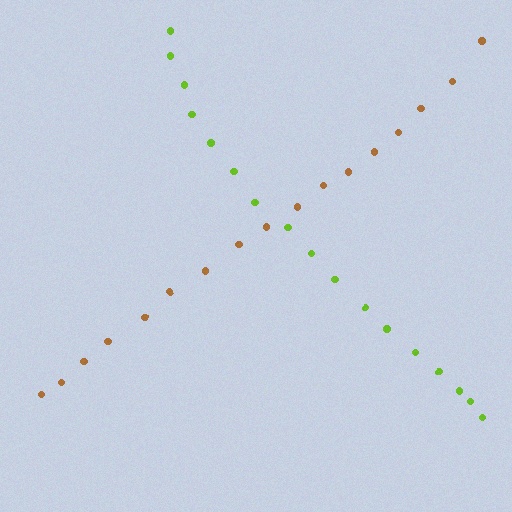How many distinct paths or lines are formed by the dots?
There are 2 distinct paths.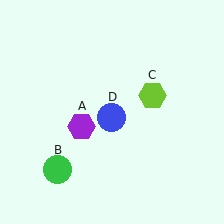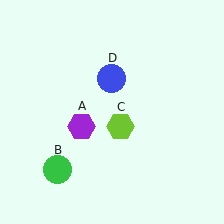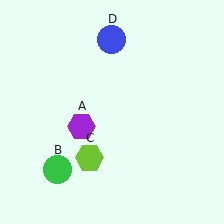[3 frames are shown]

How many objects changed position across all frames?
2 objects changed position: lime hexagon (object C), blue circle (object D).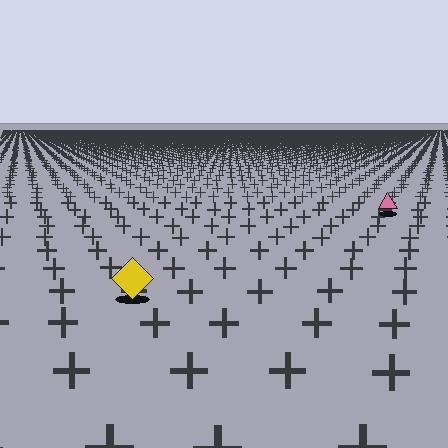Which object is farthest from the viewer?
The pink triangle is farthest from the viewer. It appears smaller and the ground texture around it is denser.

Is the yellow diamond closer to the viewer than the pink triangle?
Yes. The yellow diamond is closer — you can tell from the texture gradient: the ground texture is coarser near it.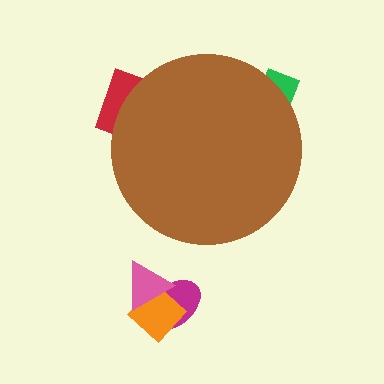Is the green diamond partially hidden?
Yes, the green diamond is partially hidden behind the brown circle.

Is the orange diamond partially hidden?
No, the orange diamond is fully visible.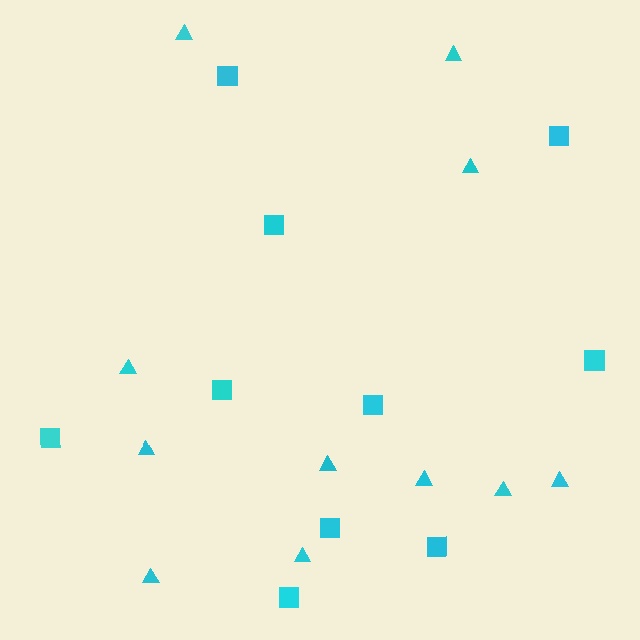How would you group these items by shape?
There are 2 groups: one group of triangles (11) and one group of squares (10).